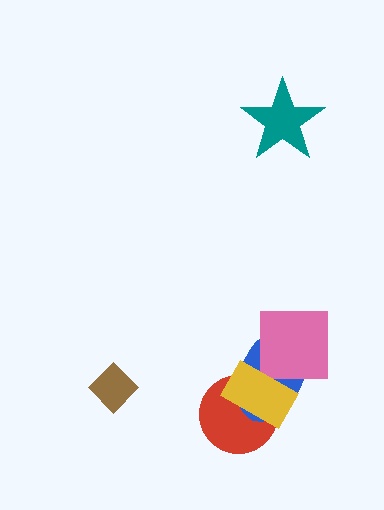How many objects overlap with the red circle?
2 objects overlap with the red circle.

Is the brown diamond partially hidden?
No, no other shape covers it.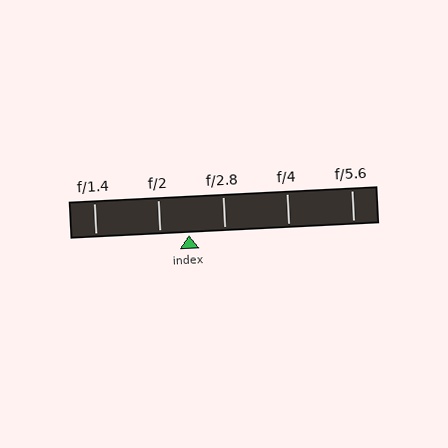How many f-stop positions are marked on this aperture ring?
There are 5 f-stop positions marked.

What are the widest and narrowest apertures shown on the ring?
The widest aperture shown is f/1.4 and the narrowest is f/5.6.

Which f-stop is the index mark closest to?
The index mark is closest to f/2.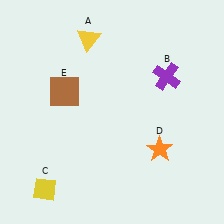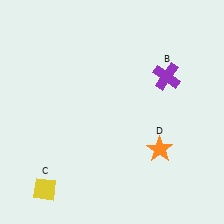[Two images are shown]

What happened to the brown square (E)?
The brown square (E) was removed in Image 2. It was in the top-left area of Image 1.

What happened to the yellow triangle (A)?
The yellow triangle (A) was removed in Image 2. It was in the top-left area of Image 1.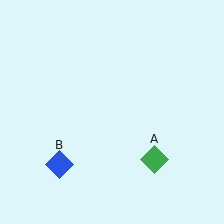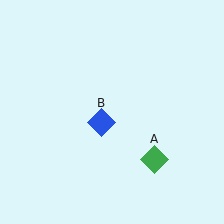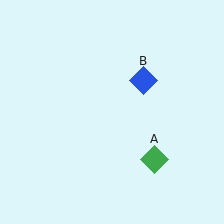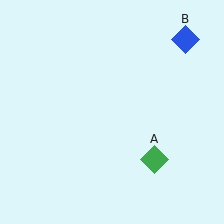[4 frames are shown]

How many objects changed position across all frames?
1 object changed position: blue diamond (object B).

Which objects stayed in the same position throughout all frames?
Green diamond (object A) remained stationary.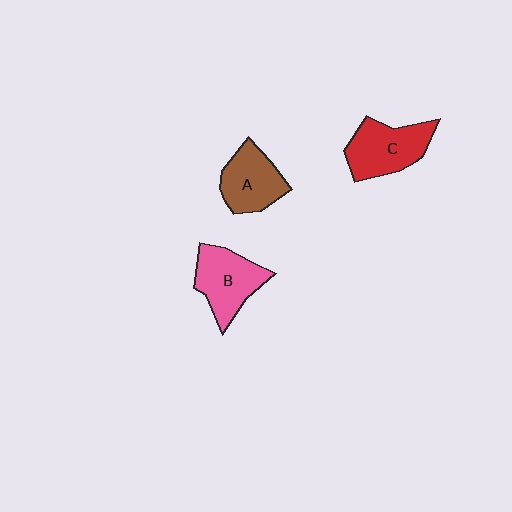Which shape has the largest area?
Shape C (red).